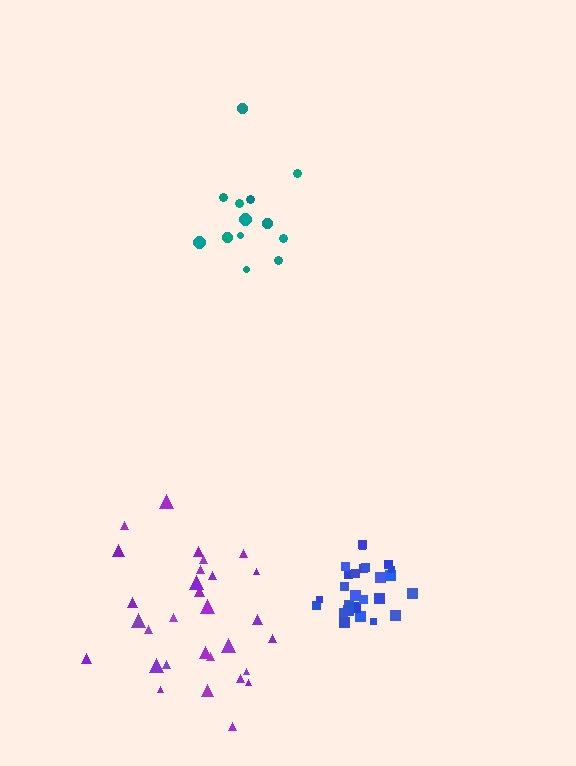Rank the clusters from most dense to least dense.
blue, teal, purple.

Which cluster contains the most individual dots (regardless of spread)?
Purple (30).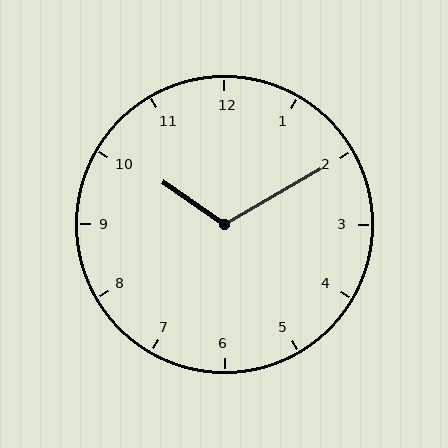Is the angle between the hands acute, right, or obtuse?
It is obtuse.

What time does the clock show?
10:10.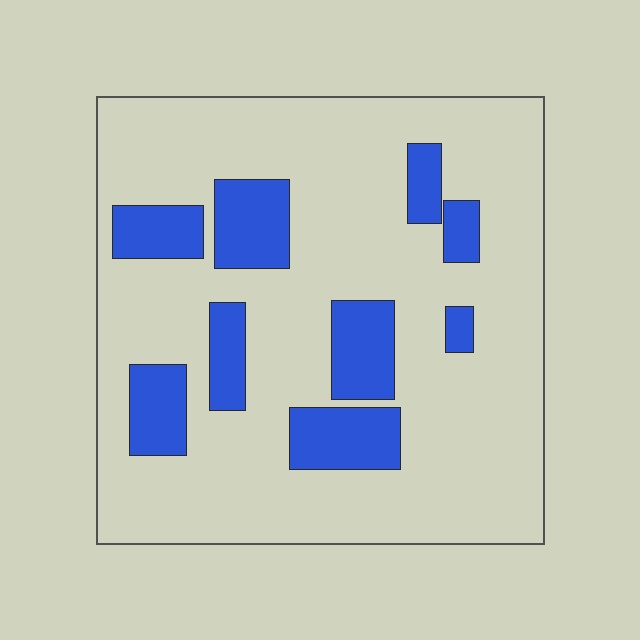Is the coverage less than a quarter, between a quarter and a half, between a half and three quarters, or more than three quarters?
Less than a quarter.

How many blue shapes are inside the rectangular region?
9.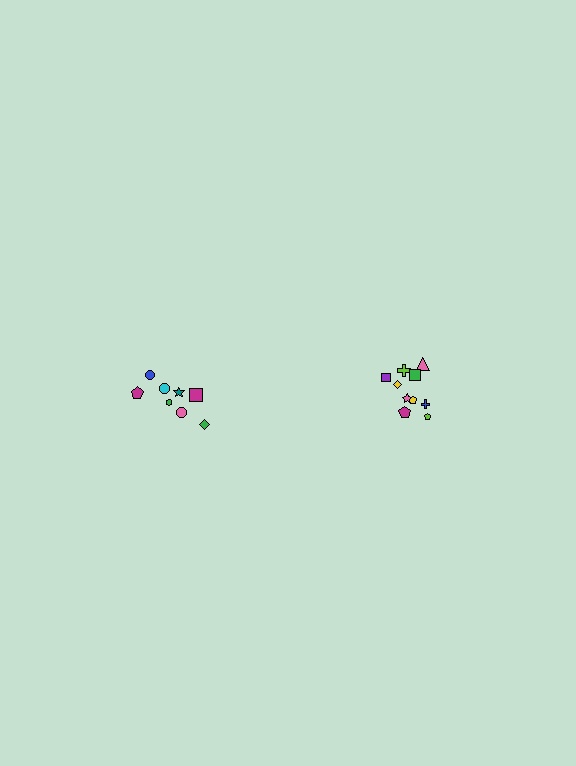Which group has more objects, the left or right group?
The right group.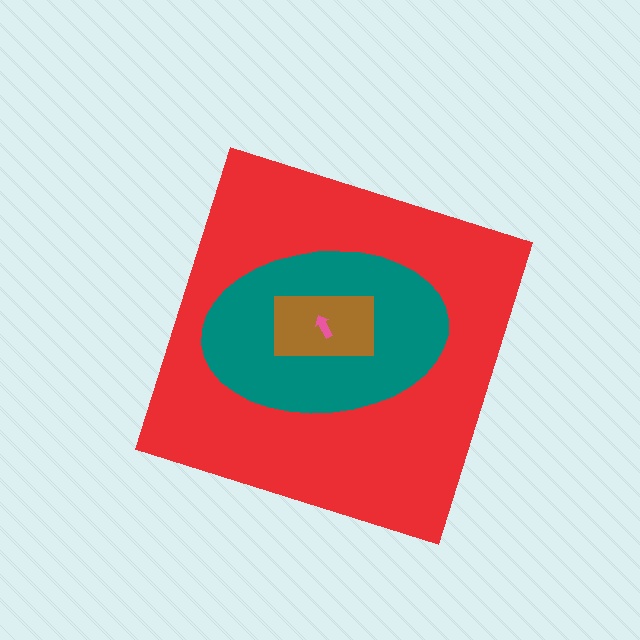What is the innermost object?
The pink arrow.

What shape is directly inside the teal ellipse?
The brown rectangle.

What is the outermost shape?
The red diamond.